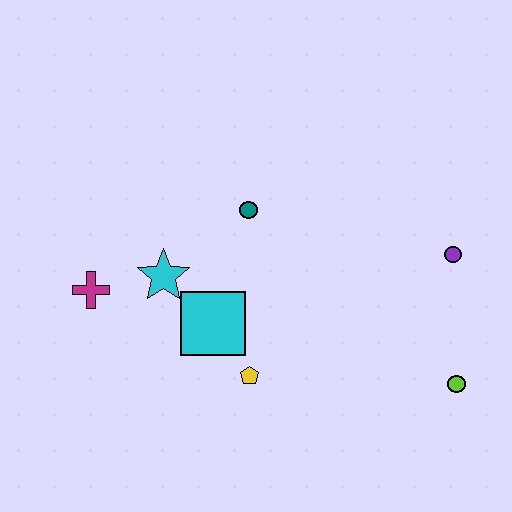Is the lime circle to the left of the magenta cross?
No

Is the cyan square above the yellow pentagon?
Yes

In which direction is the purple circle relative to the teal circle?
The purple circle is to the right of the teal circle.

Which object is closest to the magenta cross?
The cyan star is closest to the magenta cross.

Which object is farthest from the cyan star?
The lime circle is farthest from the cyan star.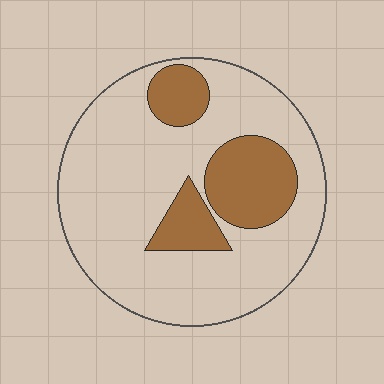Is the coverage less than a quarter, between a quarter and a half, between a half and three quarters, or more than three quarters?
Less than a quarter.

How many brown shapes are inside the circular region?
3.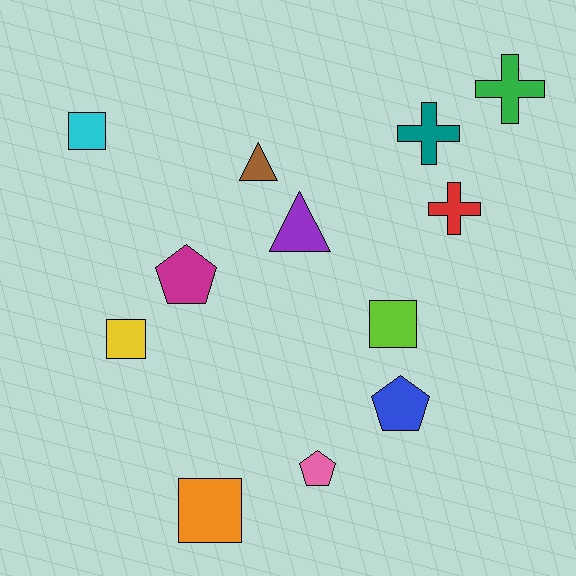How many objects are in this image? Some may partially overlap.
There are 12 objects.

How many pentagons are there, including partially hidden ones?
There are 3 pentagons.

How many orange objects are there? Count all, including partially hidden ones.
There is 1 orange object.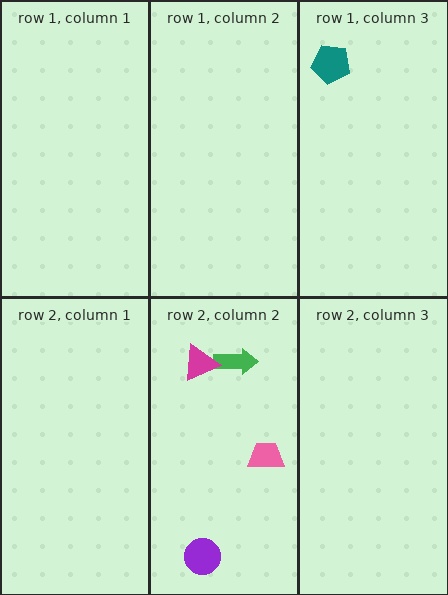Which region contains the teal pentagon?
The row 1, column 3 region.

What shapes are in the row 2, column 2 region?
The purple circle, the green arrow, the pink trapezoid, the magenta triangle.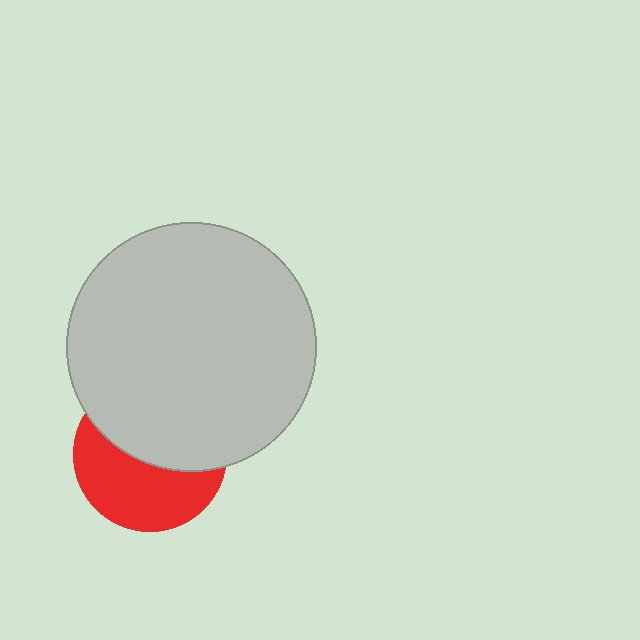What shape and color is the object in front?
The object in front is a light gray circle.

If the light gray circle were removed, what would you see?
You would see the complete red circle.